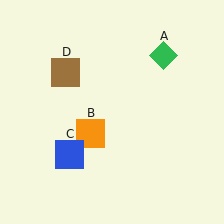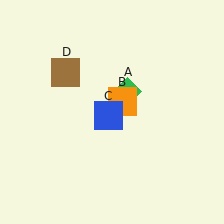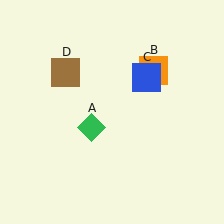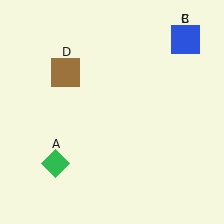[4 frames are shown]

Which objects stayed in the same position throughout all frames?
Brown square (object D) remained stationary.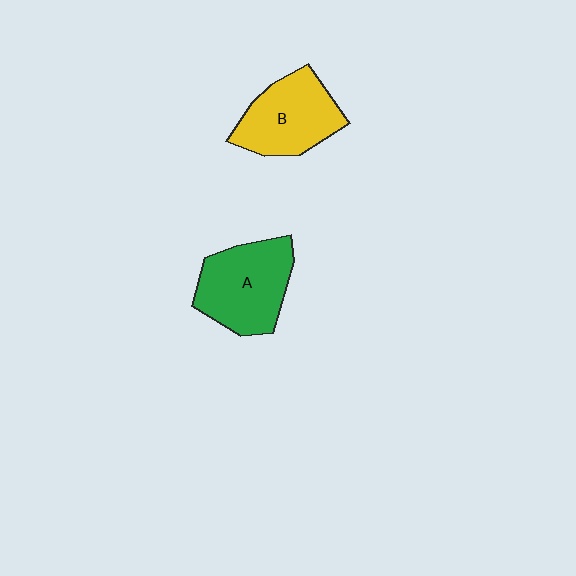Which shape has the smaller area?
Shape B (yellow).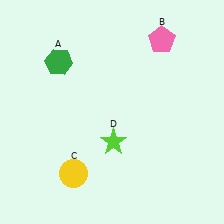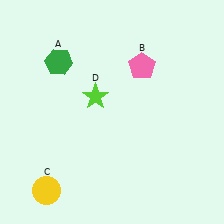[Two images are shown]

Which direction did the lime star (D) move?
The lime star (D) moved up.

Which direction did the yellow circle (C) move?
The yellow circle (C) moved left.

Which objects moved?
The objects that moved are: the pink pentagon (B), the yellow circle (C), the lime star (D).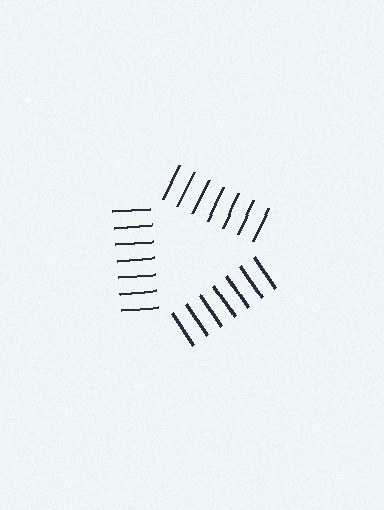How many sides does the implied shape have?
3 sides — the line-ends trace a triangle.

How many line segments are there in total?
21 — 7 along each of the 3 edges.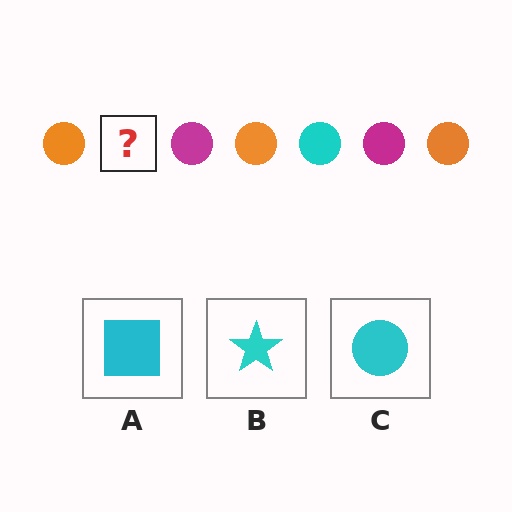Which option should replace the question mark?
Option C.